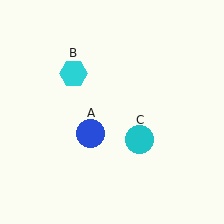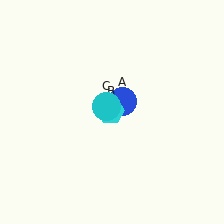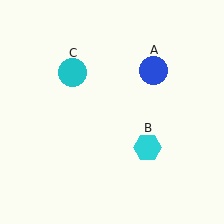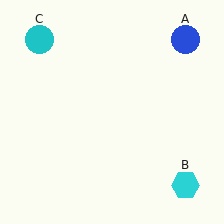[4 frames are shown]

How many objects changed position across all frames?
3 objects changed position: blue circle (object A), cyan hexagon (object B), cyan circle (object C).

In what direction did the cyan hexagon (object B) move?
The cyan hexagon (object B) moved down and to the right.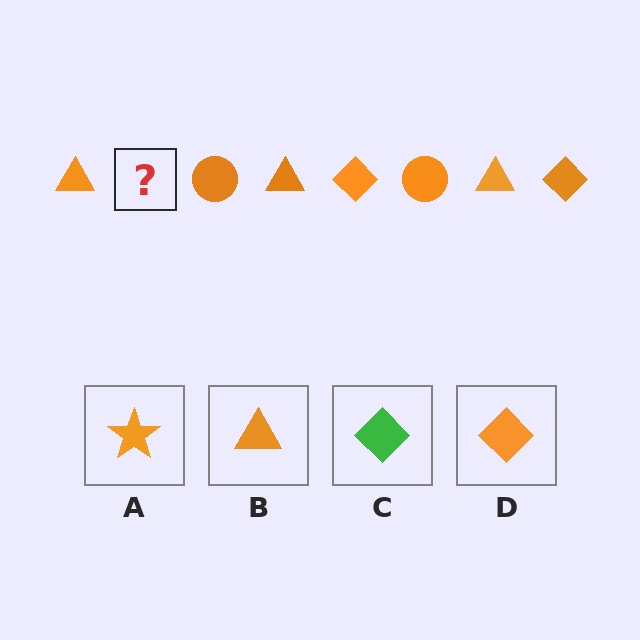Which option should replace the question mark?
Option D.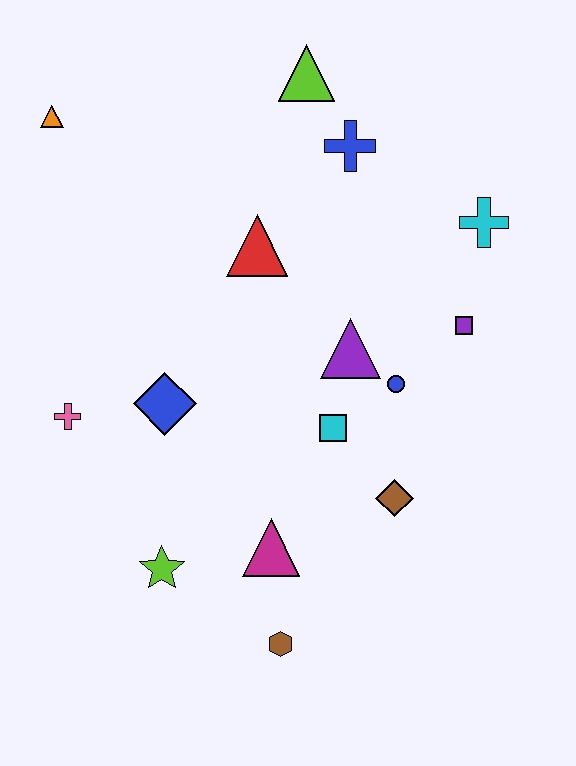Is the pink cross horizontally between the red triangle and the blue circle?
No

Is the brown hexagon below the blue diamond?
Yes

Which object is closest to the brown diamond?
The cyan square is closest to the brown diamond.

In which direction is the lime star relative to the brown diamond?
The lime star is to the left of the brown diamond.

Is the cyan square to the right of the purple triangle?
No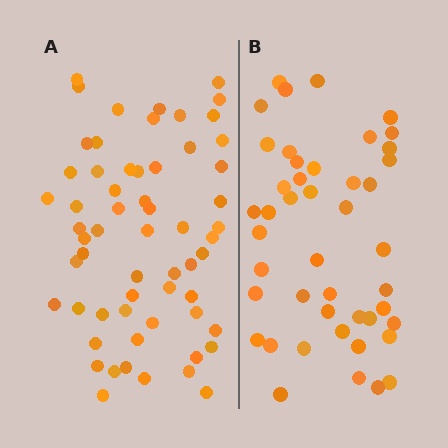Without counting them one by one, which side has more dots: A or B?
Region A (the left region) has more dots.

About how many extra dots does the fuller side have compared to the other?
Region A has approximately 15 more dots than region B.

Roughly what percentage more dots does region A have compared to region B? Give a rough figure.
About 35% more.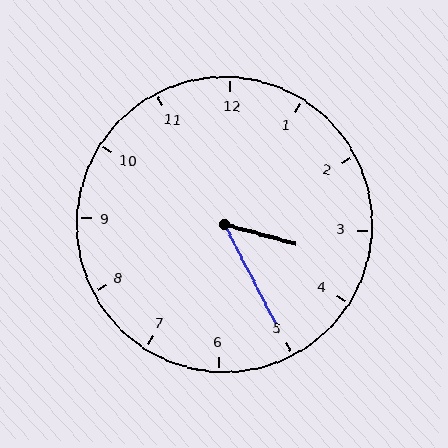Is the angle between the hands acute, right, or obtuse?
It is acute.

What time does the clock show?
3:25.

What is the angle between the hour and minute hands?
Approximately 48 degrees.